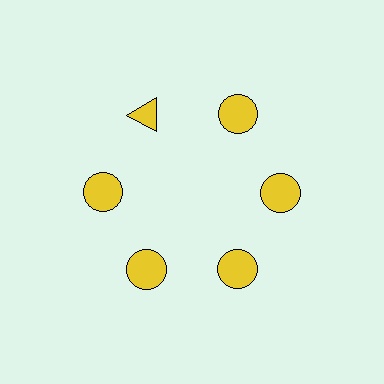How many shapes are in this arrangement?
There are 6 shapes arranged in a ring pattern.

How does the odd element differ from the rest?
It has a different shape: triangle instead of circle.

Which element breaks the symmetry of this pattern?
The yellow triangle at roughly the 11 o'clock position breaks the symmetry. All other shapes are yellow circles.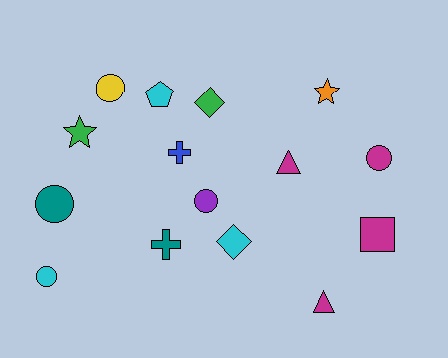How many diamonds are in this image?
There are 2 diamonds.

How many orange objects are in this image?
There is 1 orange object.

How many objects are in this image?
There are 15 objects.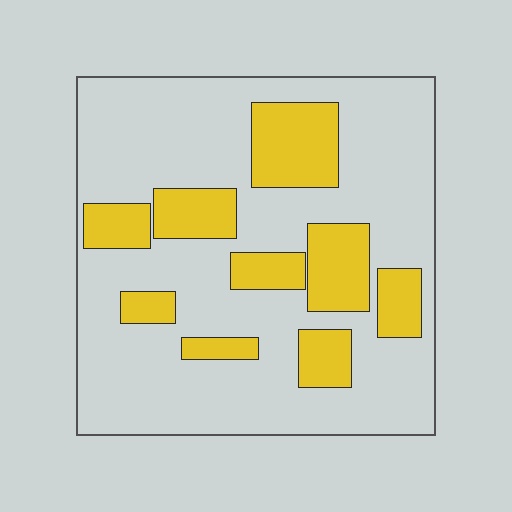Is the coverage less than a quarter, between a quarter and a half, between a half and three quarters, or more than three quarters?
Between a quarter and a half.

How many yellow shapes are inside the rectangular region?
9.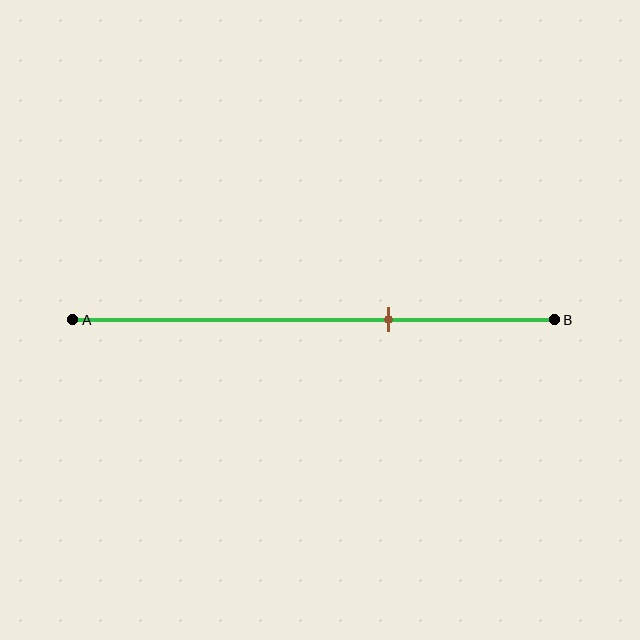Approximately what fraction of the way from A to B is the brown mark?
The brown mark is approximately 65% of the way from A to B.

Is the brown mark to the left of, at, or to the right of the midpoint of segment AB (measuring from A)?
The brown mark is to the right of the midpoint of segment AB.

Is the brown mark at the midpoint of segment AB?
No, the mark is at about 65% from A, not at the 50% midpoint.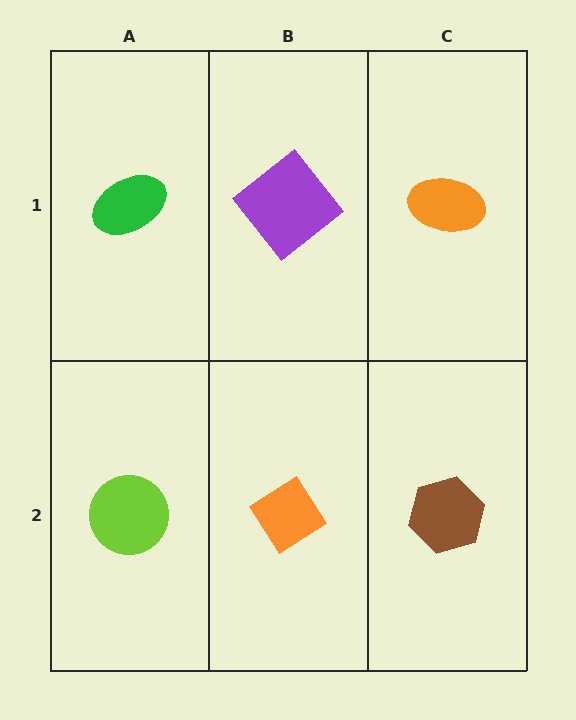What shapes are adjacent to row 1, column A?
A lime circle (row 2, column A), a purple diamond (row 1, column B).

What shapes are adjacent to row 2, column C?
An orange ellipse (row 1, column C), an orange diamond (row 2, column B).